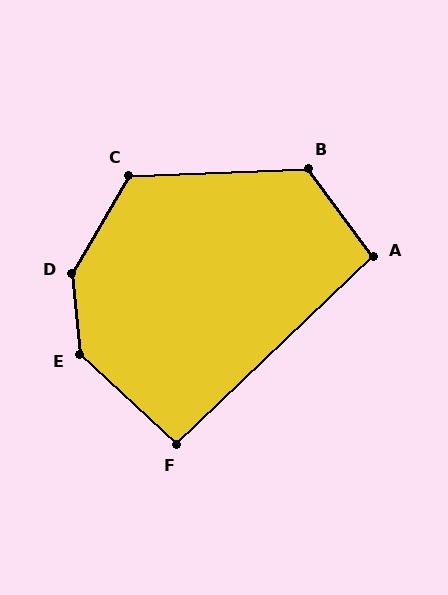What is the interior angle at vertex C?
Approximately 123 degrees (obtuse).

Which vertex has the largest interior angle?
D, at approximately 143 degrees.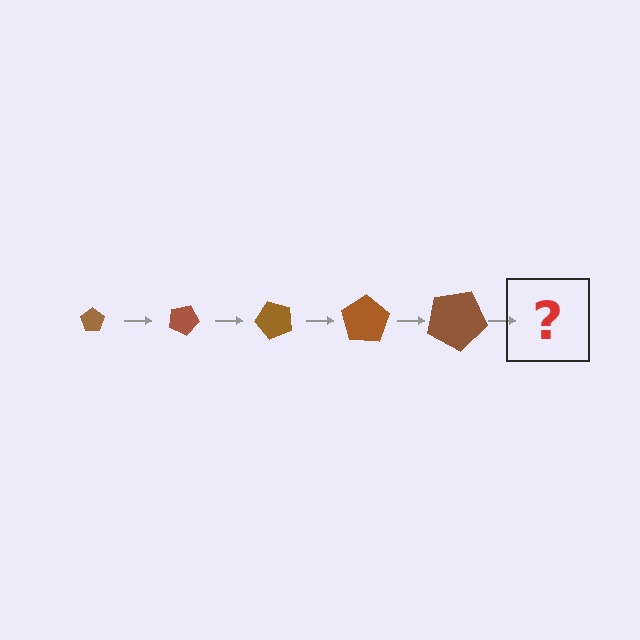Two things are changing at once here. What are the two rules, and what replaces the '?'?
The two rules are that the pentagon grows larger each step and it rotates 25 degrees each step. The '?' should be a pentagon, larger than the previous one and rotated 125 degrees from the start.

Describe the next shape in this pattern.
It should be a pentagon, larger than the previous one and rotated 125 degrees from the start.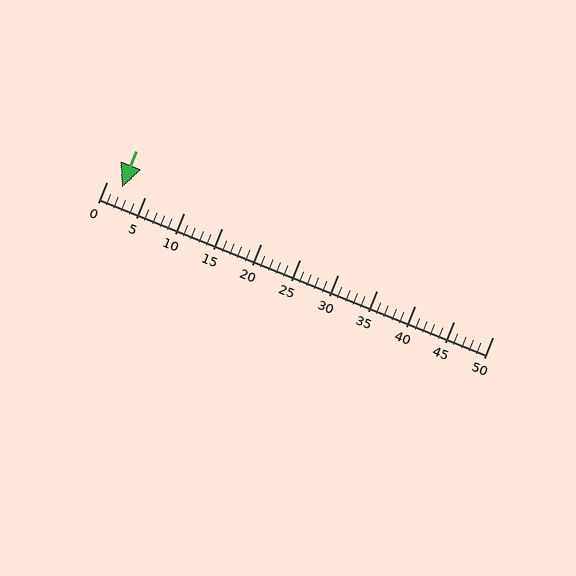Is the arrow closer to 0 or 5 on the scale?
The arrow is closer to 0.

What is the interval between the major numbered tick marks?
The major tick marks are spaced 5 units apart.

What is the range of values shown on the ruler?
The ruler shows values from 0 to 50.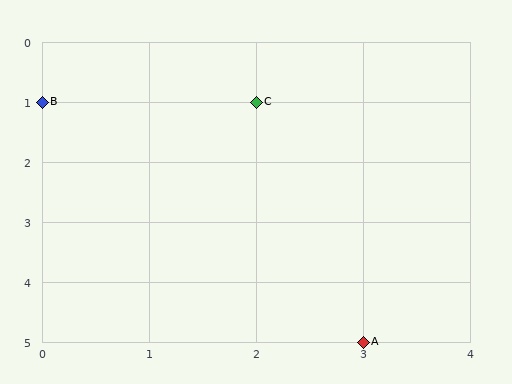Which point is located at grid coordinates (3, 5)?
Point A is at (3, 5).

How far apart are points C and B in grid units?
Points C and B are 2 columns apart.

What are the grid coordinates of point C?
Point C is at grid coordinates (2, 1).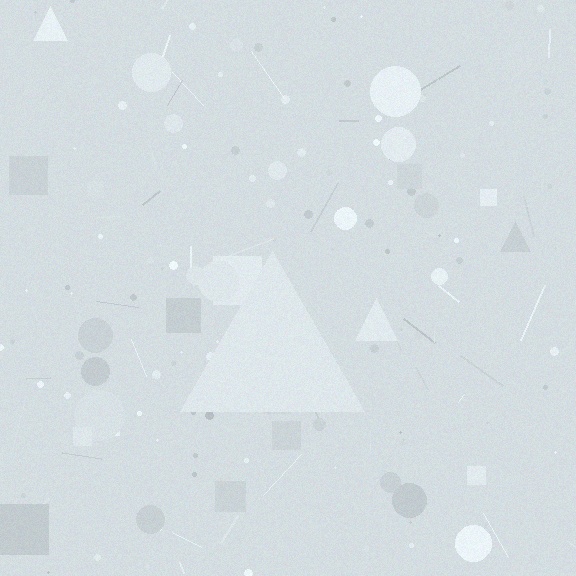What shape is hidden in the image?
A triangle is hidden in the image.